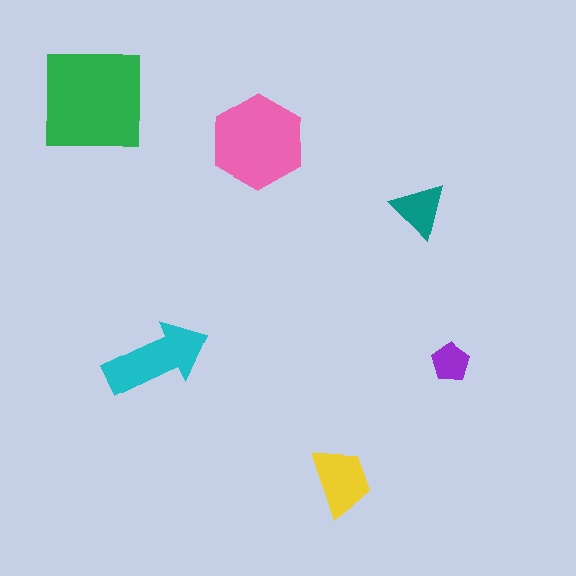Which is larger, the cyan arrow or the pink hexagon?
The pink hexagon.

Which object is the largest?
The green square.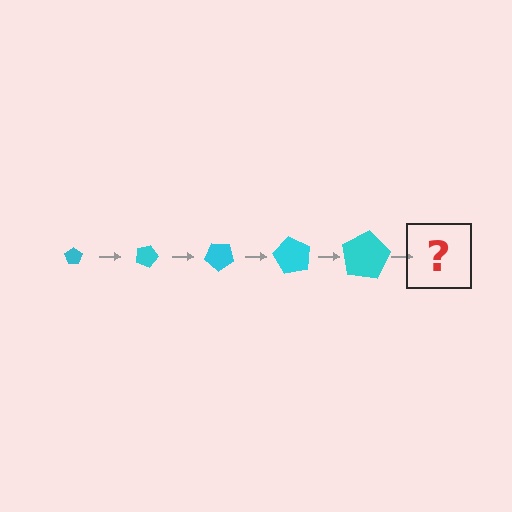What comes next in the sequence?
The next element should be a pentagon, larger than the previous one and rotated 100 degrees from the start.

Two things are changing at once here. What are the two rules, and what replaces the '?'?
The two rules are that the pentagon grows larger each step and it rotates 20 degrees each step. The '?' should be a pentagon, larger than the previous one and rotated 100 degrees from the start.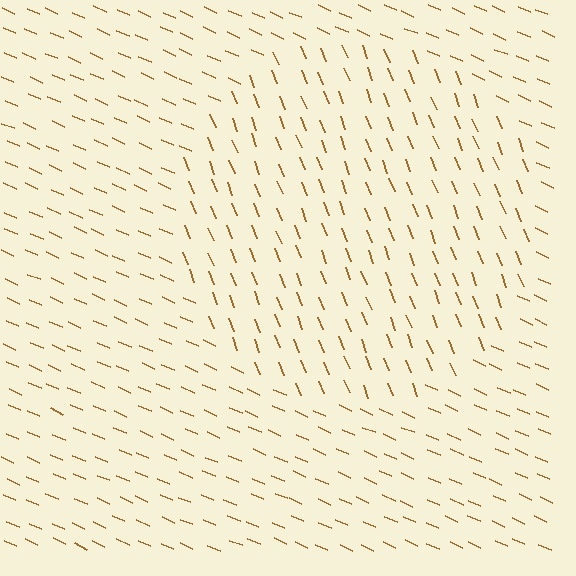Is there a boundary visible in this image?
Yes, there is a texture boundary formed by a change in line orientation.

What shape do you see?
I see a circle.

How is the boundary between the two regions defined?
The boundary is defined purely by a change in line orientation (approximately 45 degrees difference). All lines are the same color and thickness.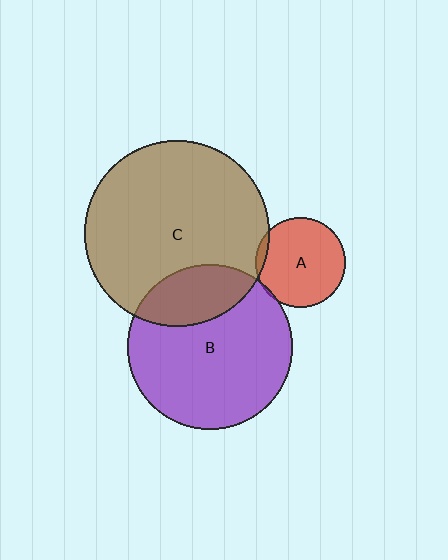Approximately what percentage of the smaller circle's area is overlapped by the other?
Approximately 5%.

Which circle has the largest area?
Circle C (brown).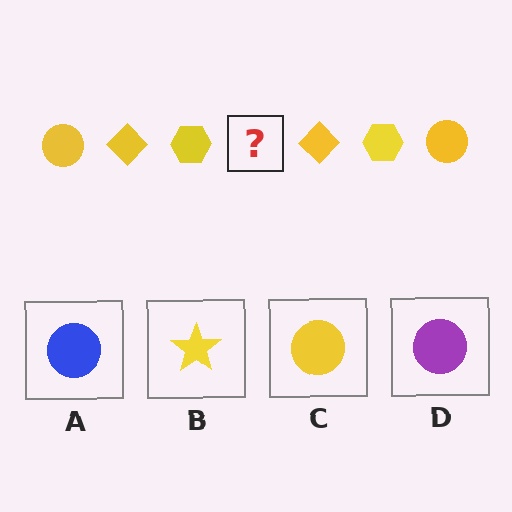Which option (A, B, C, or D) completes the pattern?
C.